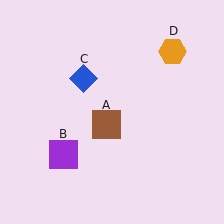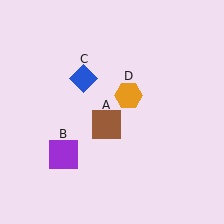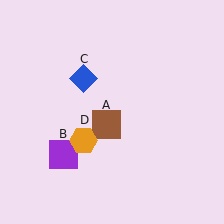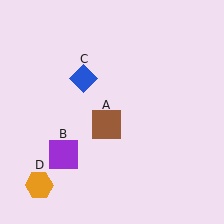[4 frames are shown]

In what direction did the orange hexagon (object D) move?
The orange hexagon (object D) moved down and to the left.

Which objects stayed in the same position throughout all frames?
Brown square (object A) and purple square (object B) and blue diamond (object C) remained stationary.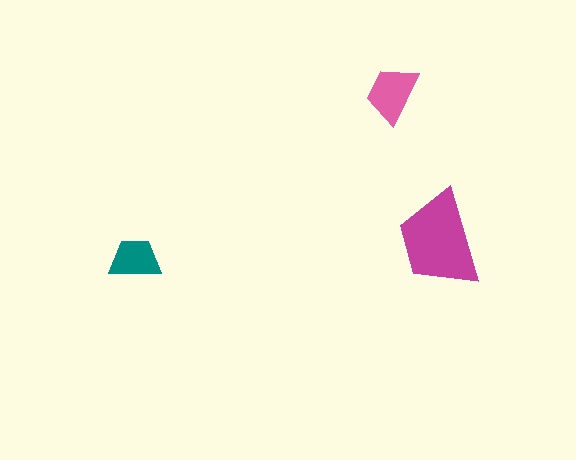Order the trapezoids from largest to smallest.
the magenta one, the pink one, the teal one.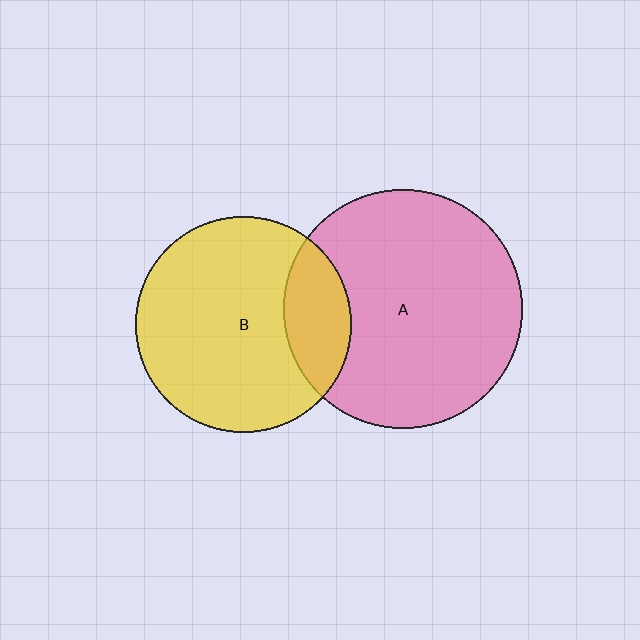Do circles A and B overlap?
Yes.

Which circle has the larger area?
Circle A (pink).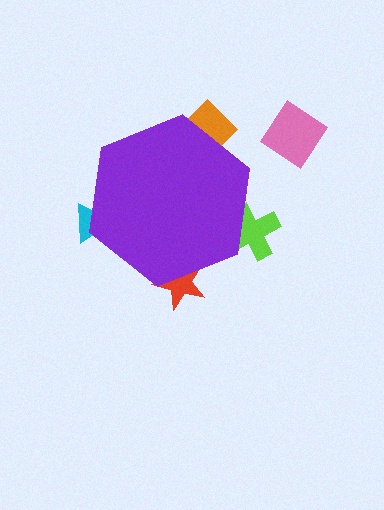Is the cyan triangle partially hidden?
Yes, the cyan triangle is partially hidden behind the purple hexagon.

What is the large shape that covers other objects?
A purple hexagon.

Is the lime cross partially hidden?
Yes, the lime cross is partially hidden behind the purple hexagon.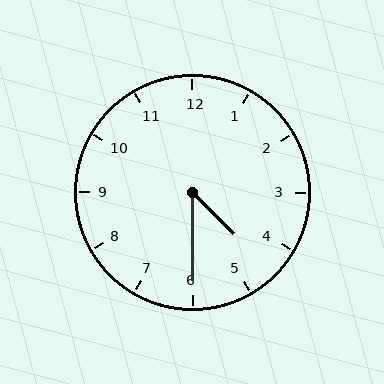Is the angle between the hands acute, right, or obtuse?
It is acute.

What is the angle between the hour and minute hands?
Approximately 45 degrees.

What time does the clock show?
4:30.